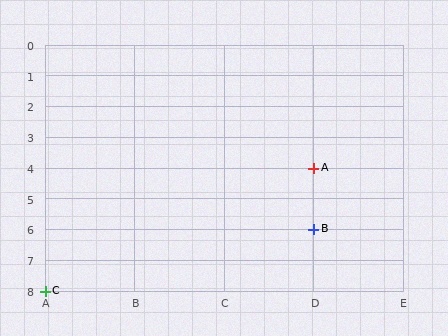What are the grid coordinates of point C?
Point C is at grid coordinates (A, 8).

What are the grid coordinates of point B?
Point B is at grid coordinates (D, 6).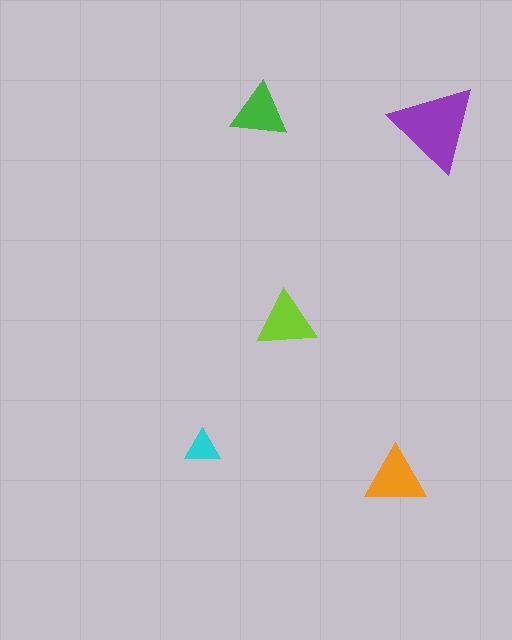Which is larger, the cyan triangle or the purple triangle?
The purple one.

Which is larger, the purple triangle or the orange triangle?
The purple one.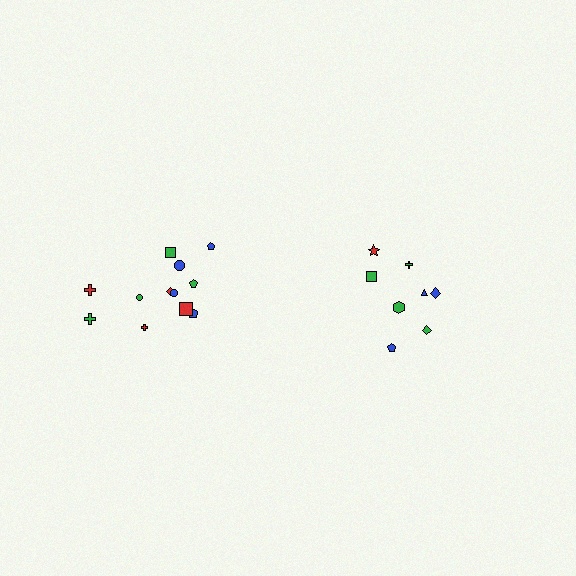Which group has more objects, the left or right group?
The left group.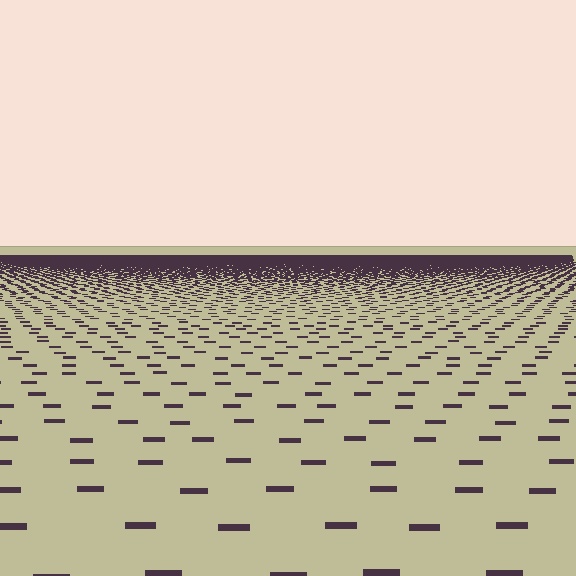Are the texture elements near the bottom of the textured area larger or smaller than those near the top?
Larger. Near the bottom, elements are closer to the viewer and appear at a bigger on-screen size.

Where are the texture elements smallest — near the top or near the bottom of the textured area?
Near the top.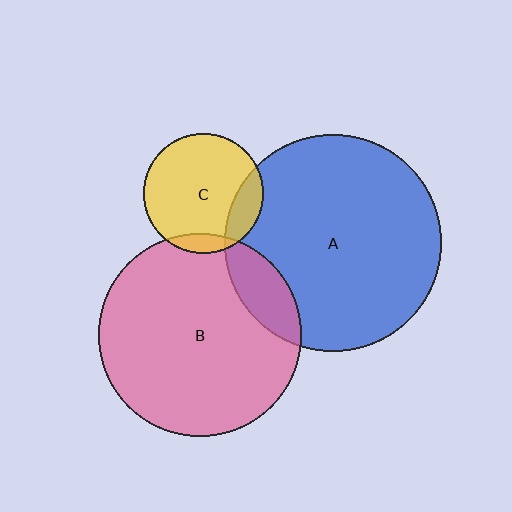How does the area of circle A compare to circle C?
Approximately 3.2 times.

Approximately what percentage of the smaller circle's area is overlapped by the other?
Approximately 15%.